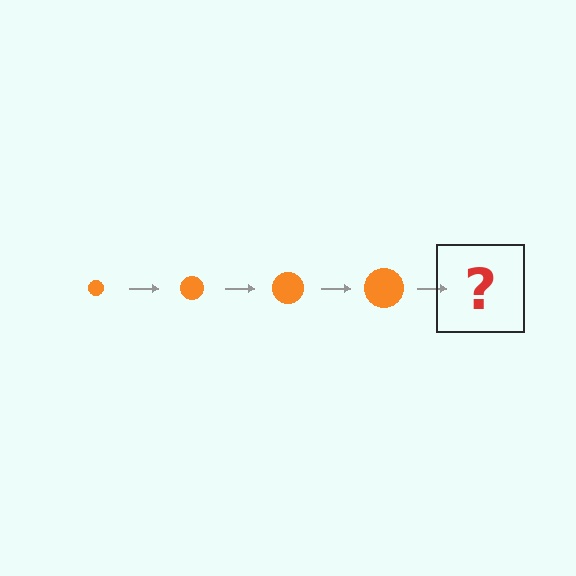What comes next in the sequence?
The next element should be an orange circle, larger than the previous one.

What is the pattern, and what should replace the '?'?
The pattern is that the circle gets progressively larger each step. The '?' should be an orange circle, larger than the previous one.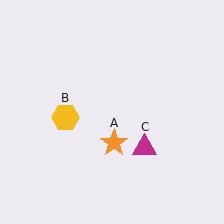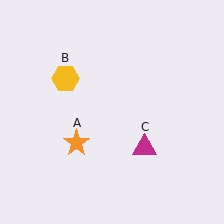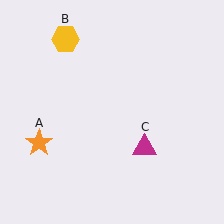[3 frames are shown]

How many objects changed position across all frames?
2 objects changed position: orange star (object A), yellow hexagon (object B).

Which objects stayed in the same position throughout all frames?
Magenta triangle (object C) remained stationary.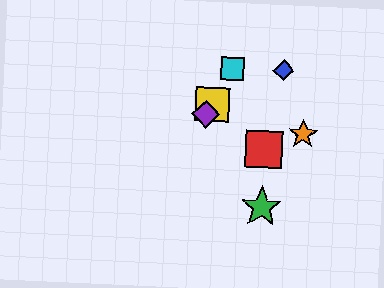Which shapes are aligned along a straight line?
The yellow square, the purple diamond, the cyan square are aligned along a straight line.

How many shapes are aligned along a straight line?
3 shapes (the yellow square, the purple diamond, the cyan square) are aligned along a straight line.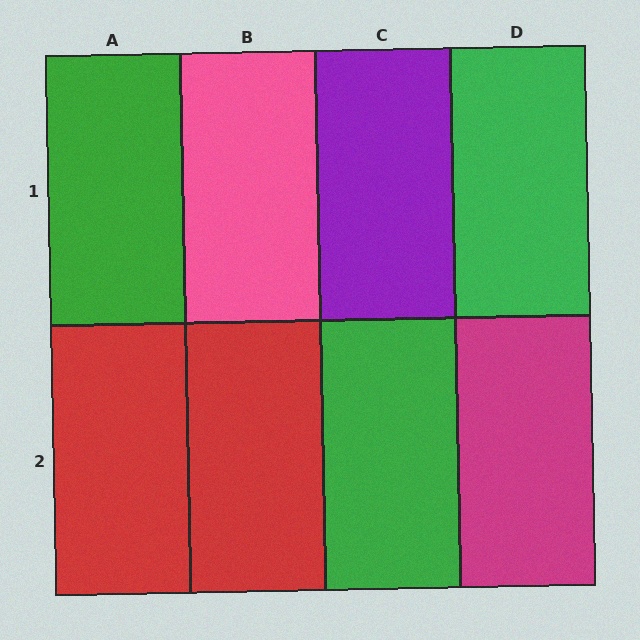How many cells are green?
3 cells are green.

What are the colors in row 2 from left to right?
Red, red, green, magenta.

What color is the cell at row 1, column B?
Pink.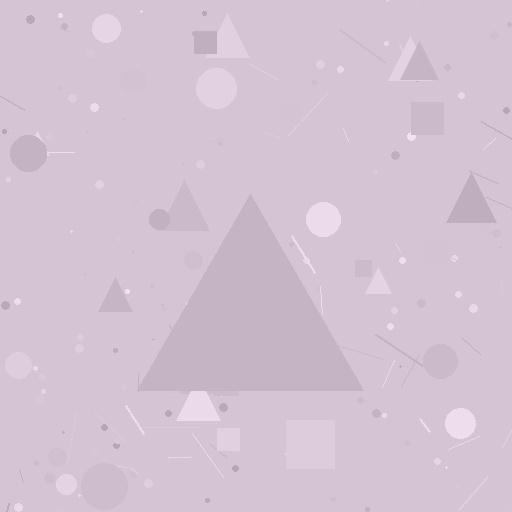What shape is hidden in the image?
A triangle is hidden in the image.